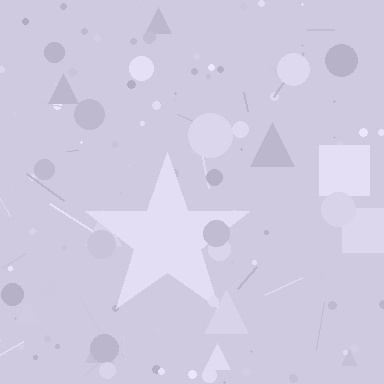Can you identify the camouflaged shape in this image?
The camouflaged shape is a star.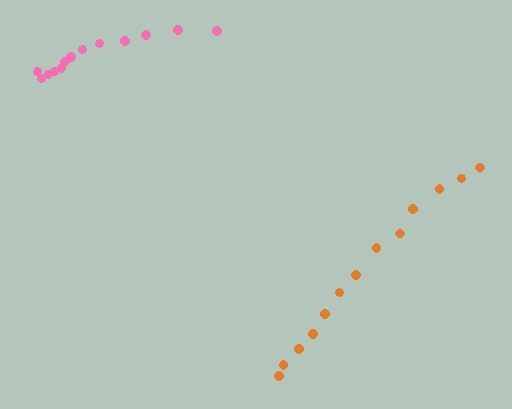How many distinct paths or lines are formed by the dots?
There are 2 distinct paths.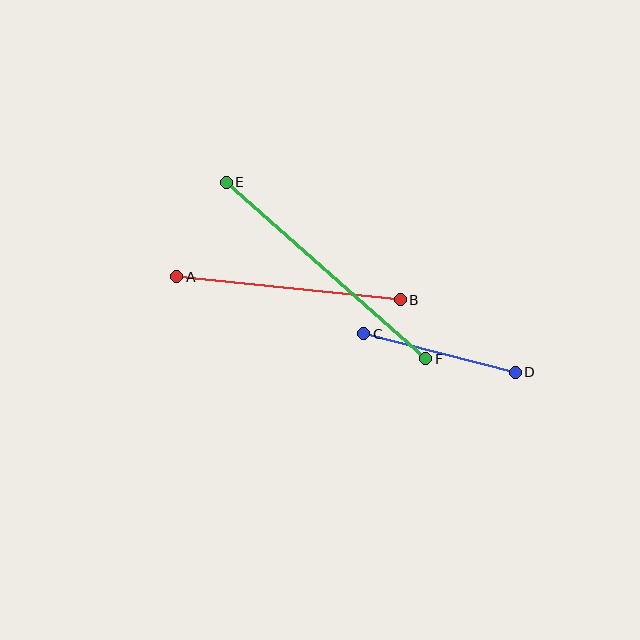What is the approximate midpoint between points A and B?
The midpoint is at approximately (288, 288) pixels.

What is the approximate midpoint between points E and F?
The midpoint is at approximately (326, 271) pixels.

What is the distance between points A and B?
The distance is approximately 225 pixels.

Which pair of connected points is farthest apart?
Points E and F are farthest apart.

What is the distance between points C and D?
The distance is approximately 156 pixels.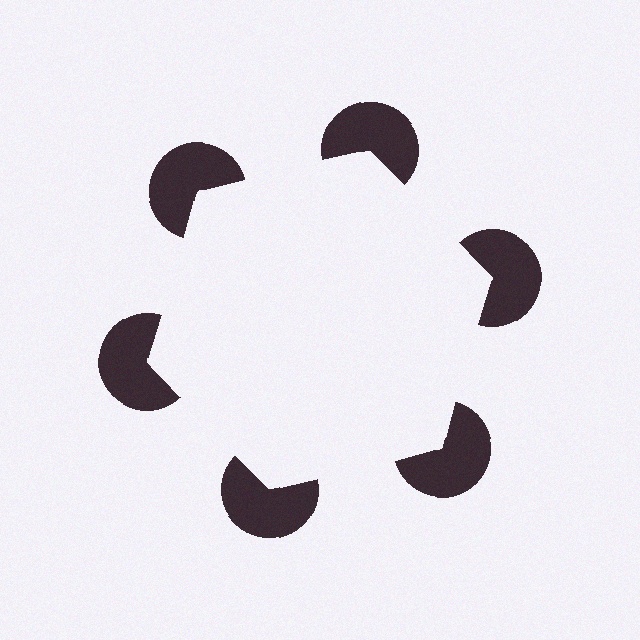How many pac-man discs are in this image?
There are 6 — one at each vertex of the illusory hexagon.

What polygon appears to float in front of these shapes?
An illusory hexagon — its edges are inferred from the aligned wedge cuts in the pac-man discs, not physically drawn.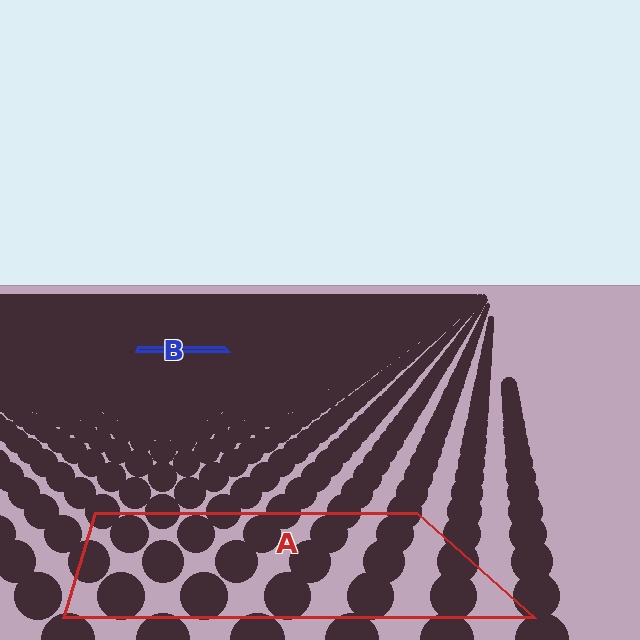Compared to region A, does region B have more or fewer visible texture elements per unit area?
Region B has more texture elements per unit area — they are packed more densely because it is farther away.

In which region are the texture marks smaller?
The texture marks are smaller in region B, because it is farther away.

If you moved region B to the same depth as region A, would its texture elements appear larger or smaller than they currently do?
They would appear larger. At a closer depth, the same texture elements are projected at a bigger on-screen size.